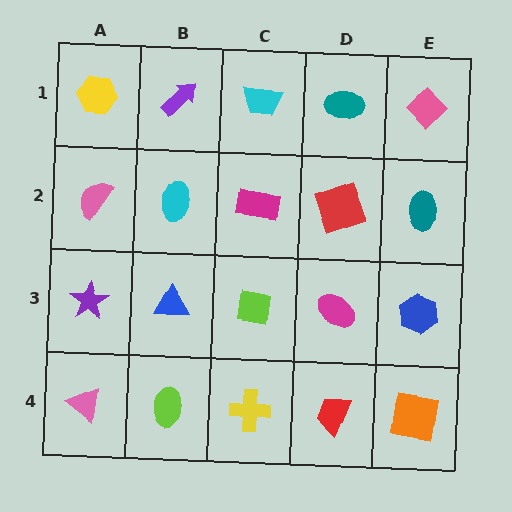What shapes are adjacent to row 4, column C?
A lime square (row 3, column C), a lime ellipse (row 4, column B), a red trapezoid (row 4, column D).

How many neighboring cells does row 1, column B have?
3.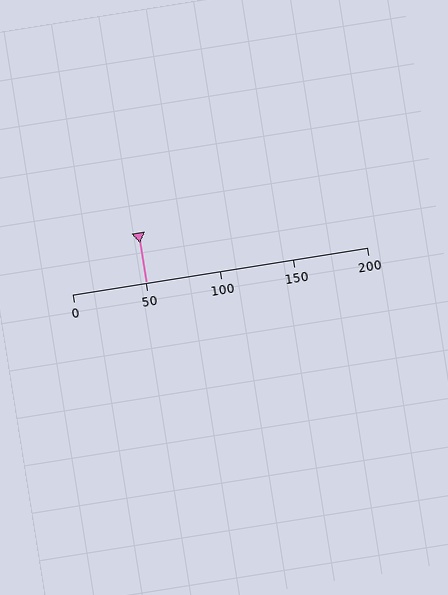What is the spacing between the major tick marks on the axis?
The major ticks are spaced 50 apart.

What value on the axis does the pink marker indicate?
The marker indicates approximately 50.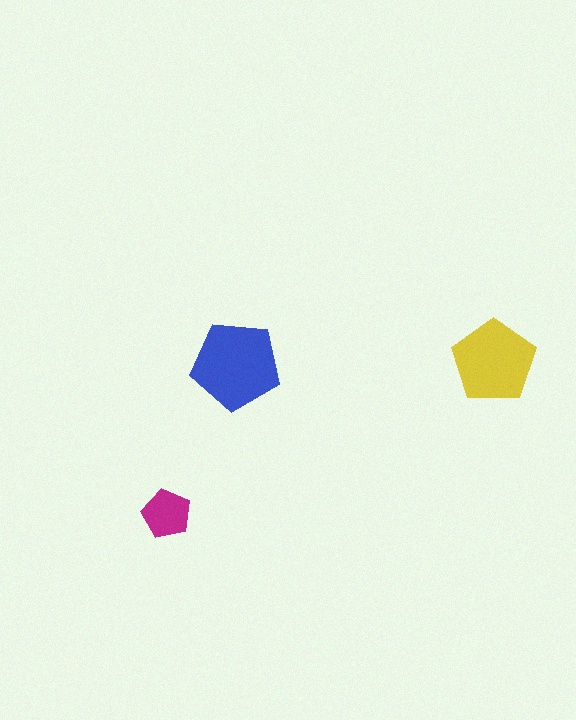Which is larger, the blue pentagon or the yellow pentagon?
The blue one.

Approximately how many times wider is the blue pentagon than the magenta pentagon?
About 2 times wider.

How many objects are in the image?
There are 3 objects in the image.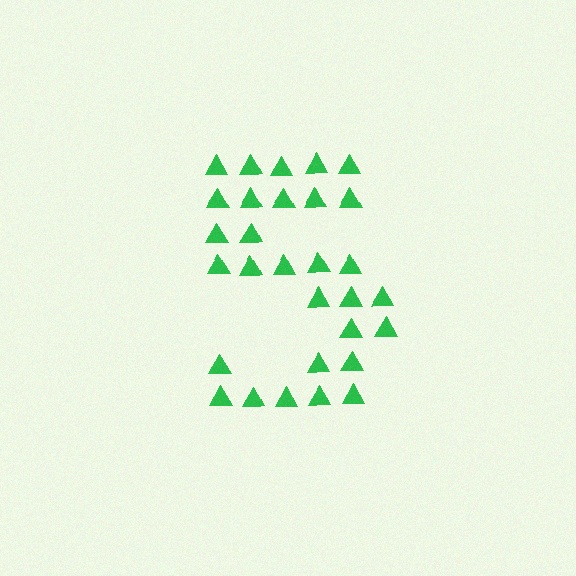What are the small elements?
The small elements are triangles.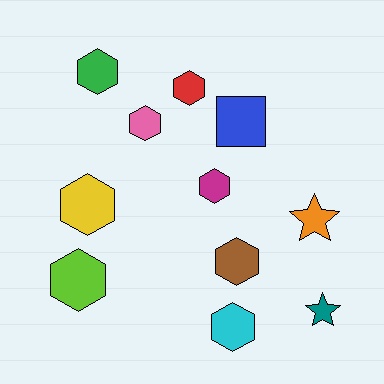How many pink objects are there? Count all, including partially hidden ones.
There is 1 pink object.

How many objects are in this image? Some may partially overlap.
There are 11 objects.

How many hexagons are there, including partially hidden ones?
There are 8 hexagons.